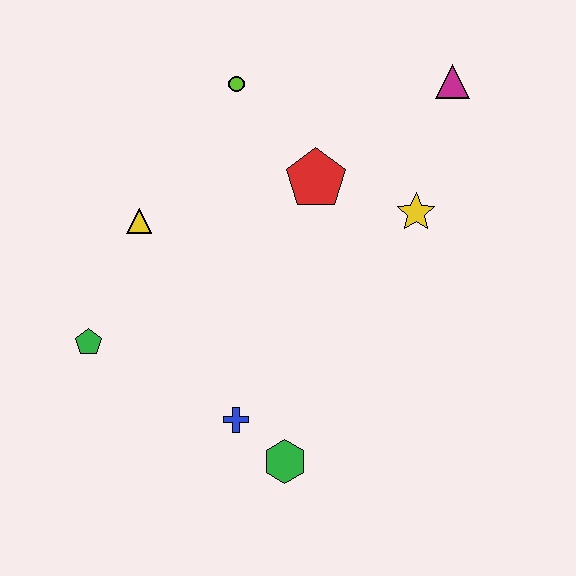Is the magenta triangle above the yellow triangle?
Yes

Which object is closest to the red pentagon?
The yellow star is closest to the red pentagon.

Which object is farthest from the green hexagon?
The magenta triangle is farthest from the green hexagon.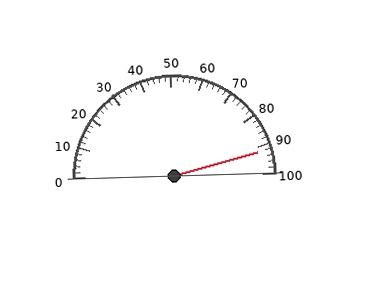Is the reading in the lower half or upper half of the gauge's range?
The reading is in the upper half of the range (0 to 100).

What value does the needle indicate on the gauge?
The needle indicates approximately 92.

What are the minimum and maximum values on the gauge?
The gauge ranges from 0 to 100.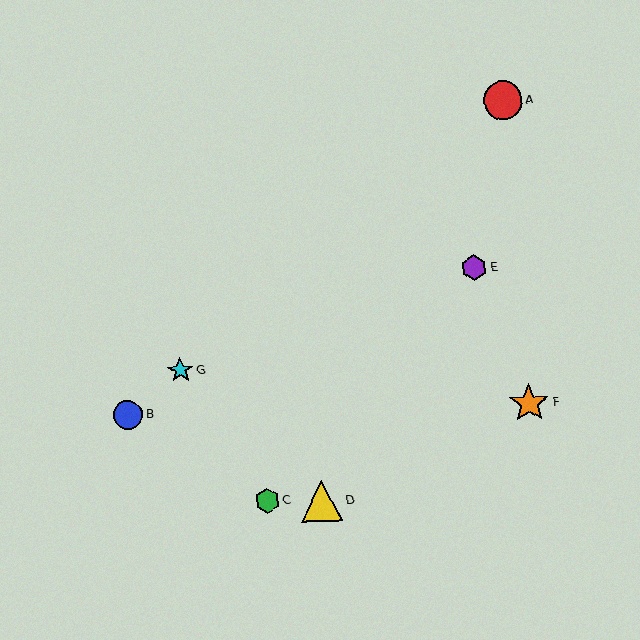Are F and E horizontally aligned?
No, F is at y≈403 and E is at y≈268.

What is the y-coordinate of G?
Object G is at y≈370.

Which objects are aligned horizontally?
Objects B, F are aligned horizontally.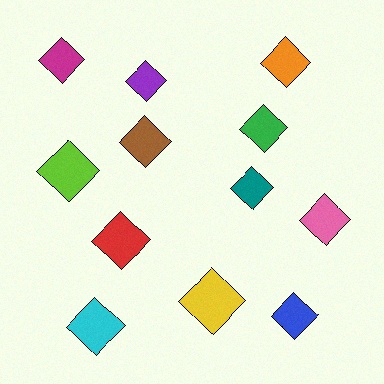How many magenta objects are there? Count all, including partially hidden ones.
There is 1 magenta object.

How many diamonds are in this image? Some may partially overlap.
There are 12 diamonds.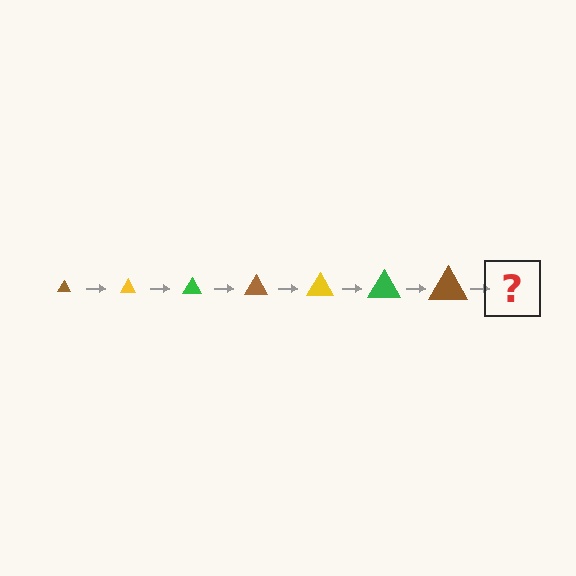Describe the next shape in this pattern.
It should be a yellow triangle, larger than the previous one.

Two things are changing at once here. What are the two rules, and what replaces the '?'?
The two rules are that the triangle grows larger each step and the color cycles through brown, yellow, and green. The '?' should be a yellow triangle, larger than the previous one.